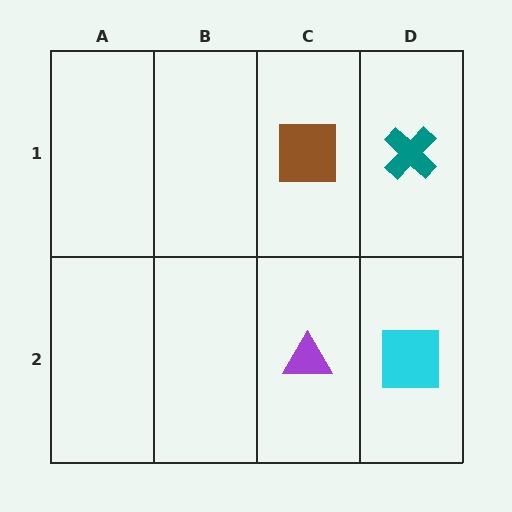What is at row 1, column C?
A brown square.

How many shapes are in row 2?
2 shapes.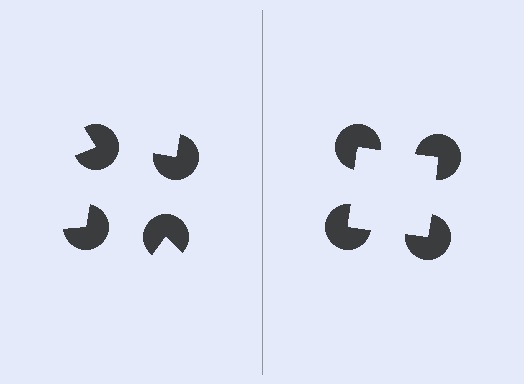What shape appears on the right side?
An illusory square.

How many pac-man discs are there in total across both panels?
8 — 4 on each side.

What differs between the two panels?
The pac-man discs are positioned identically on both sides; only the wedge orientations differ. On the right they align to a square; on the left they are misaligned.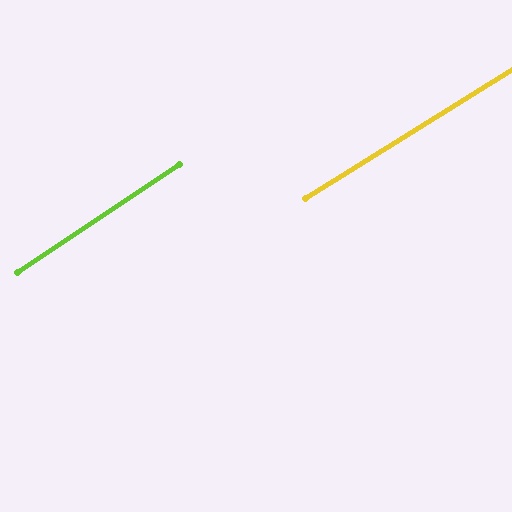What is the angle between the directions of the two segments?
Approximately 2 degrees.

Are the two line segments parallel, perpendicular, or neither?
Parallel — their directions differ by only 1.8°.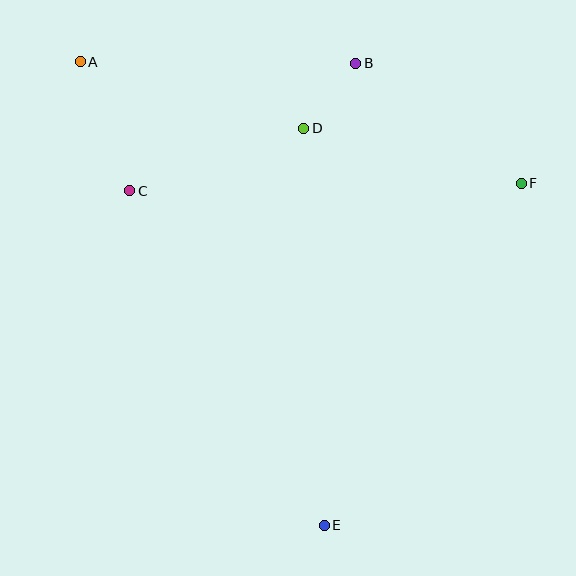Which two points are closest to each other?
Points B and D are closest to each other.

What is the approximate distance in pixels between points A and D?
The distance between A and D is approximately 233 pixels.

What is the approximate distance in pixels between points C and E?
The distance between C and E is approximately 387 pixels.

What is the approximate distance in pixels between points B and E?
The distance between B and E is approximately 463 pixels.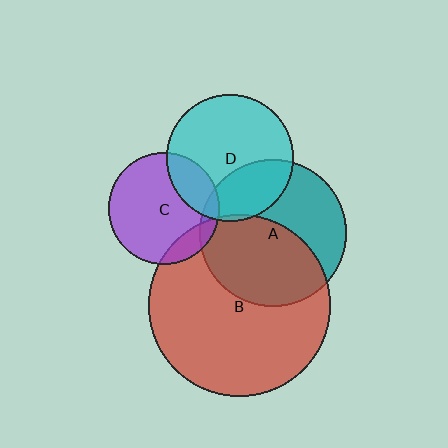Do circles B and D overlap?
Yes.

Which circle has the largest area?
Circle B (red).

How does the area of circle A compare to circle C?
Approximately 1.8 times.